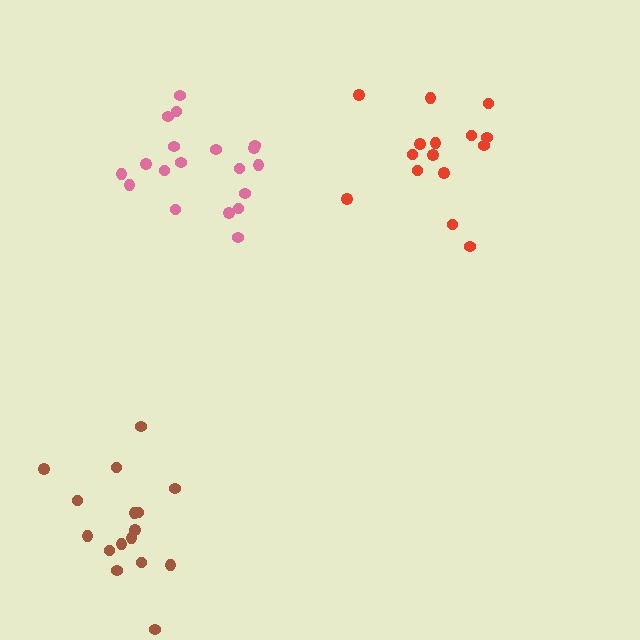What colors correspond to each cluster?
The clusters are colored: brown, pink, red.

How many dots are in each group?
Group 1: 16 dots, Group 2: 19 dots, Group 3: 15 dots (50 total).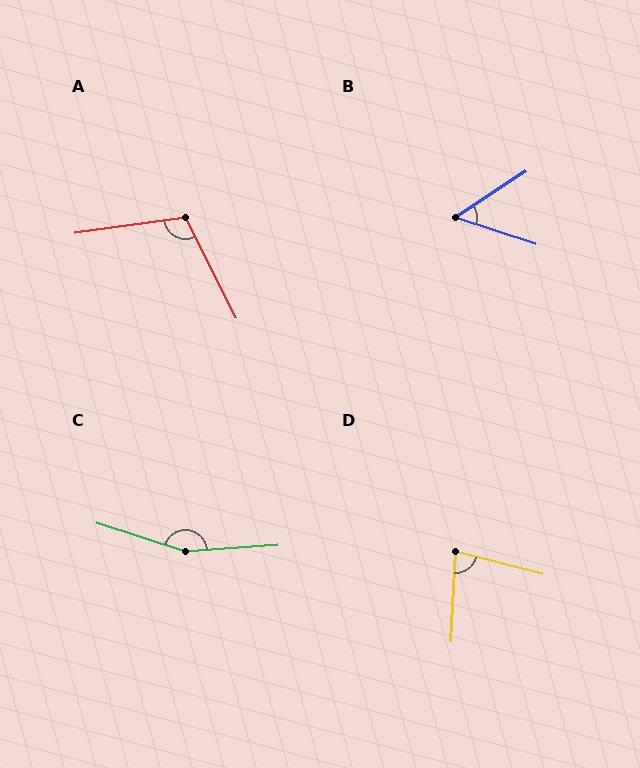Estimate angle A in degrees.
Approximately 109 degrees.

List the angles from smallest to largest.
B (52°), D (78°), A (109°), C (158°).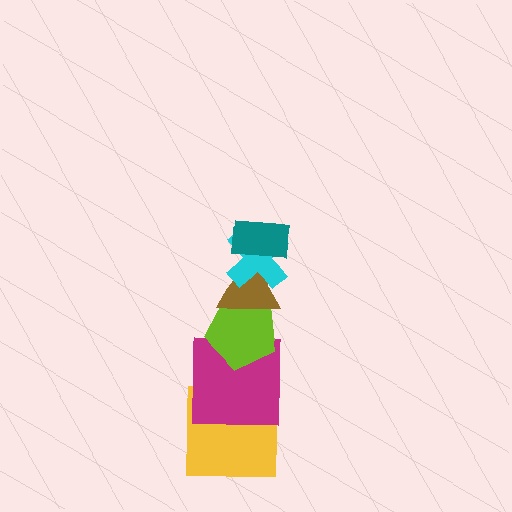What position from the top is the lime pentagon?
The lime pentagon is 4th from the top.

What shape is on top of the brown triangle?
The cyan cross is on top of the brown triangle.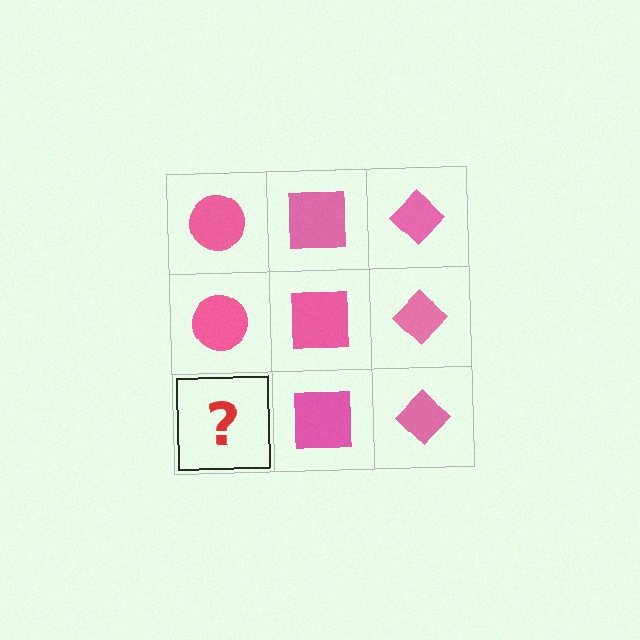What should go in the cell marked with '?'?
The missing cell should contain a pink circle.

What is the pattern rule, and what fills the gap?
The rule is that each column has a consistent shape. The gap should be filled with a pink circle.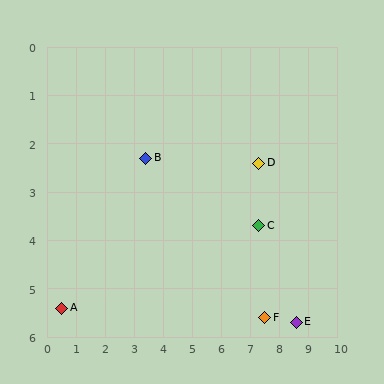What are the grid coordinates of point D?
Point D is at approximately (7.3, 2.4).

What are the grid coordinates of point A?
Point A is at approximately (0.5, 5.4).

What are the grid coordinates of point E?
Point E is at approximately (8.6, 5.7).